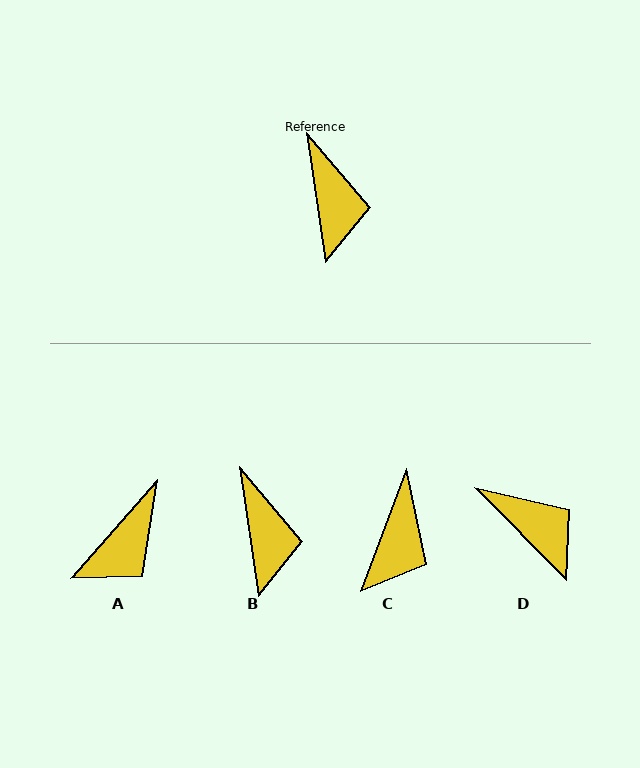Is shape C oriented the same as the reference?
No, it is off by about 29 degrees.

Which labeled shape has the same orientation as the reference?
B.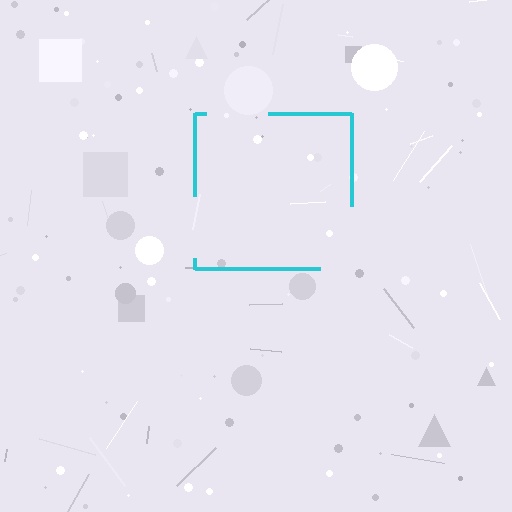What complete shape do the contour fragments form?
The contour fragments form a square.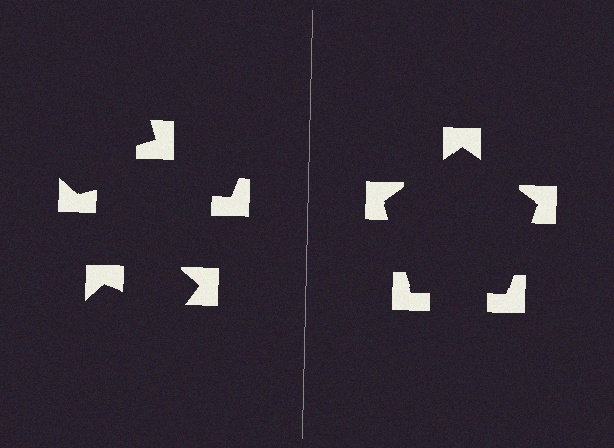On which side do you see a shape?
An illusory pentagon appears on the right side. On the left side the wedge cuts are rotated, so no coherent shape forms.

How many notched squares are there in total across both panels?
10 — 5 on each side.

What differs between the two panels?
The notched squares are positioned identically on both sides; only the wedge orientations differ. On the right they align to a pentagon; on the left they are misaligned.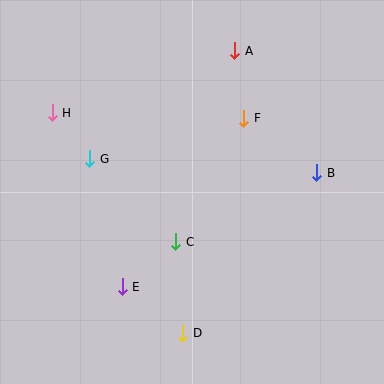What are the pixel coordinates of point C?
Point C is at (176, 242).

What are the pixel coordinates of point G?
Point G is at (90, 159).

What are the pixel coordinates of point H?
Point H is at (52, 113).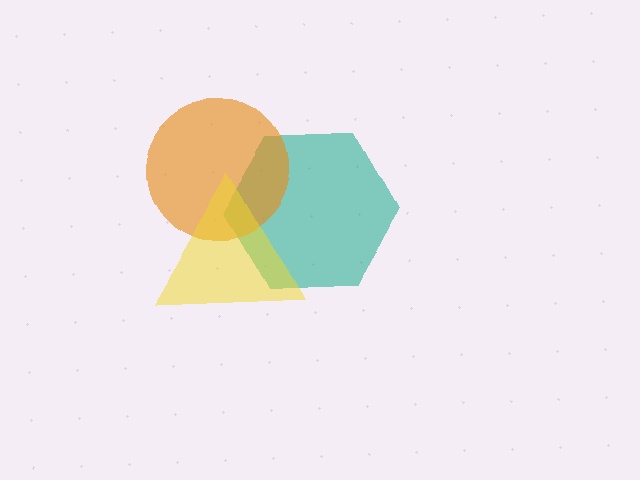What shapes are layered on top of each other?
The layered shapes are: a teal hexagon, an orange circle, a yellow triangle.